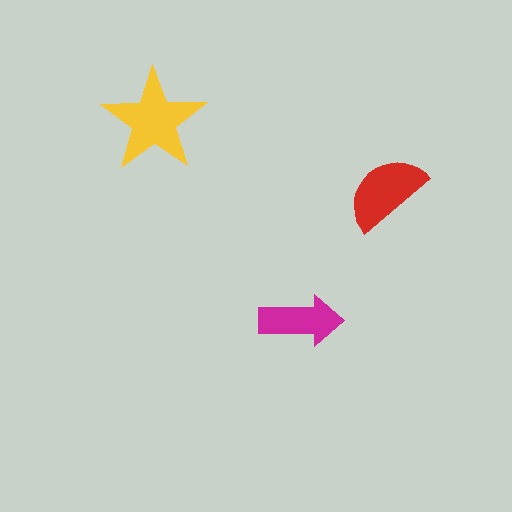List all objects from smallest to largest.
The magenta arrow, the red semicircle, the yellow star.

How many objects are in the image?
There are 3 objects in the image.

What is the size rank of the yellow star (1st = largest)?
1st.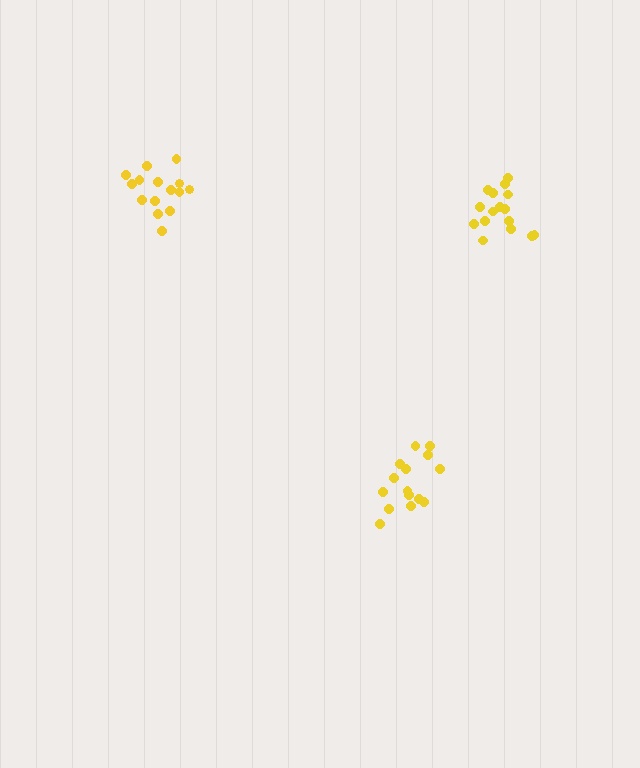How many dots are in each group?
Group 1: 15 dots, Group 2: 15 dots, Group 3: 16 dots (46 total).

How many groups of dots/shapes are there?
There are 3 groups.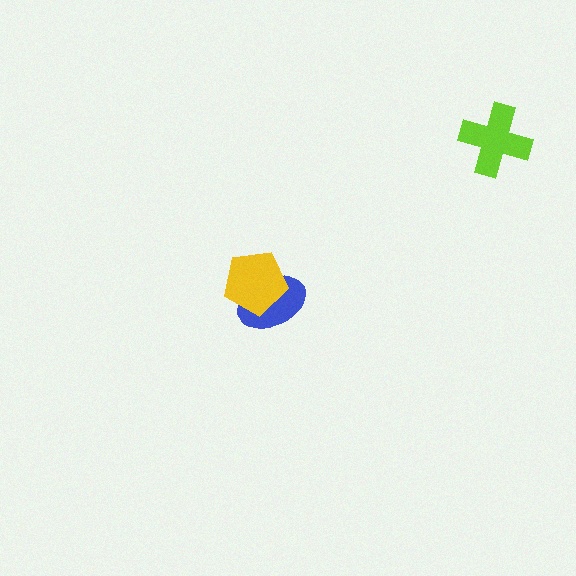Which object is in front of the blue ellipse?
The yellow pentagon is in front of the blue ellipse.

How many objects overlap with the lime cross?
0 objects overlap with the lime cross.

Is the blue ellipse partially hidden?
Yes, it is partially covered by another shape.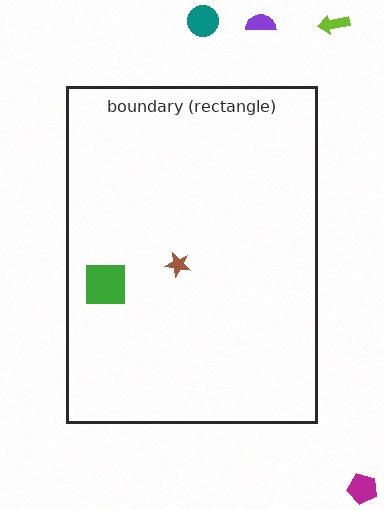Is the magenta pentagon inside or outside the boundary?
Outside.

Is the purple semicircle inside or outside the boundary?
Outside.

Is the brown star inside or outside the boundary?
Inside.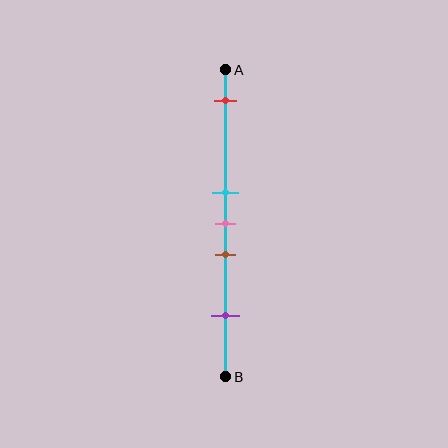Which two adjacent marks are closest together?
The cyan and pink marks are the closest adjacent pair.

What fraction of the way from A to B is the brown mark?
The brown mark is approximately 60% (0.6) of the way from A to B.